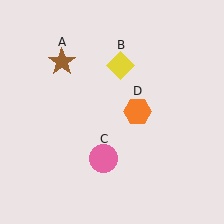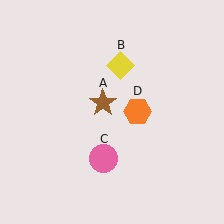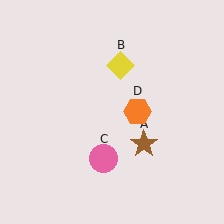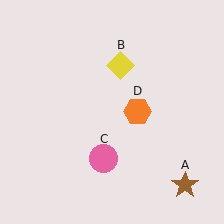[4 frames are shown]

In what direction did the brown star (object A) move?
The brown star (object A) moved down and to the right.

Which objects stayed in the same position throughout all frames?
Yellow diamond (object B) and pink circle (object C) and orange hexagon (object D) remained stationary.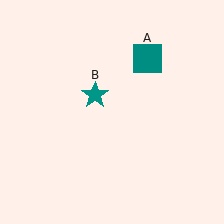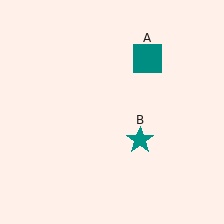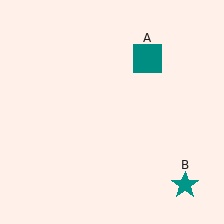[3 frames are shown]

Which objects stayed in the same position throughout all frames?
Teal square (object A) remained stationary.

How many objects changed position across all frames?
1 object changed position: teal star (object B).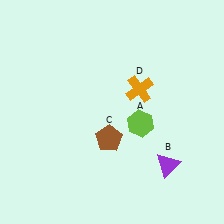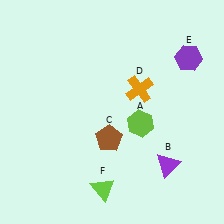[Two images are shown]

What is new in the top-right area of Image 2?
A purple hexagon (E) was added in the top-right area of Image 2.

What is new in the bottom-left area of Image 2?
A lime triangle (F) was added in the bottom-left area of Image 2.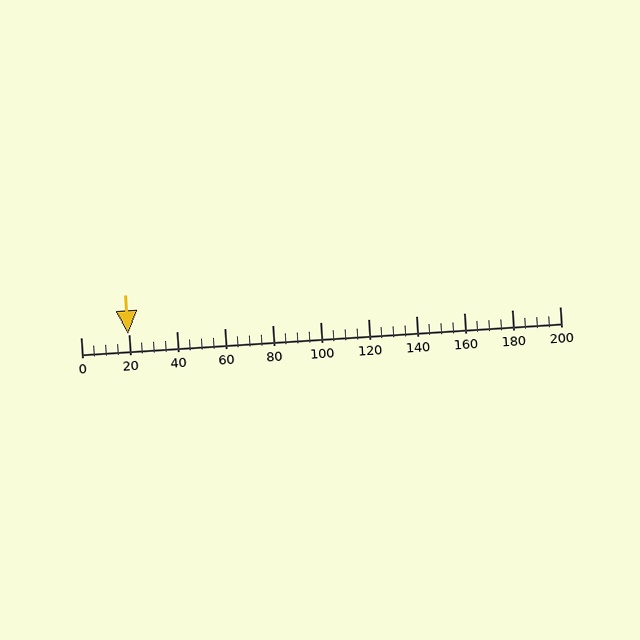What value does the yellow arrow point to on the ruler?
The yellow arrow points to approximately 20.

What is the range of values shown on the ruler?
The ruler shows values from 0 to 200.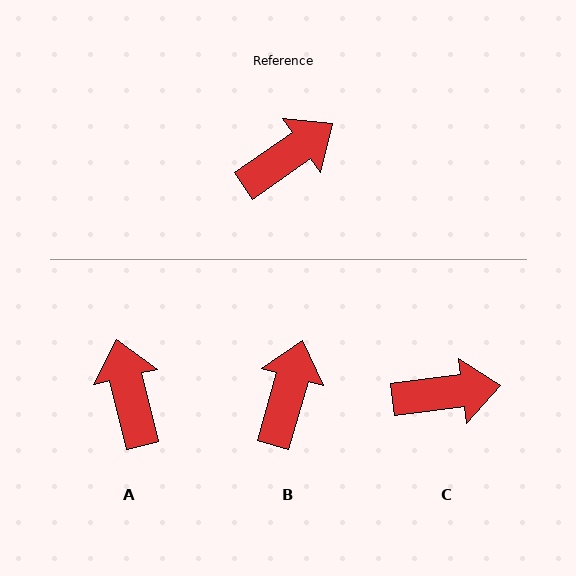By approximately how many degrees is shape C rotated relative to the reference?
Approximately 28 degrees clockwise.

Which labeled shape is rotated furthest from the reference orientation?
A, about 69 degrees away.